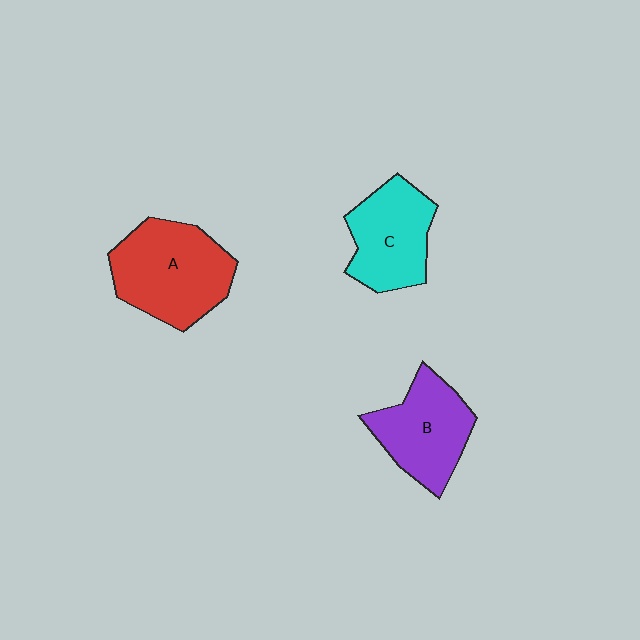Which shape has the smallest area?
Shape C (cyan).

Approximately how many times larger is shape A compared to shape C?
Approximately 1.3 times.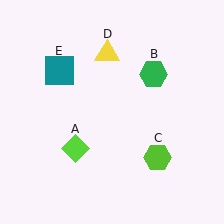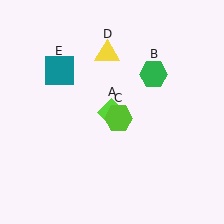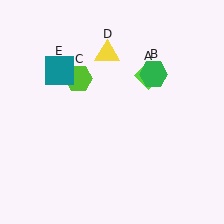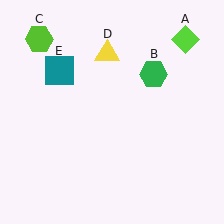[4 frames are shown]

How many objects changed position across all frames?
2 objects changed position: lime diamond (object A), lime hexagon (object C).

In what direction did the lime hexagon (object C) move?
The lime hexagon (object C) moved up and to the left.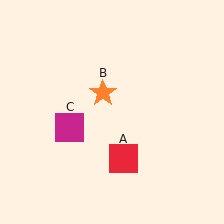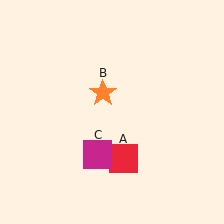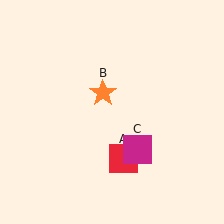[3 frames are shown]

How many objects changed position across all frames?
1 object changed position: magenta square (object C).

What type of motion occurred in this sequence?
The magenta square (object C) rotated counterclockwise around the center of the scene.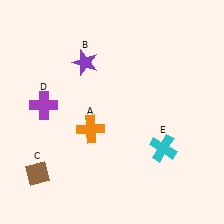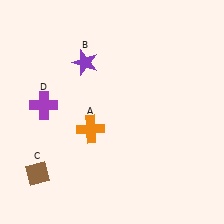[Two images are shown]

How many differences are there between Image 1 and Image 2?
There is 1 difference between the two images.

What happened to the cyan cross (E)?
The cyan cross (E) was removed in Image 2. It was in the bottom-right area of Image 1.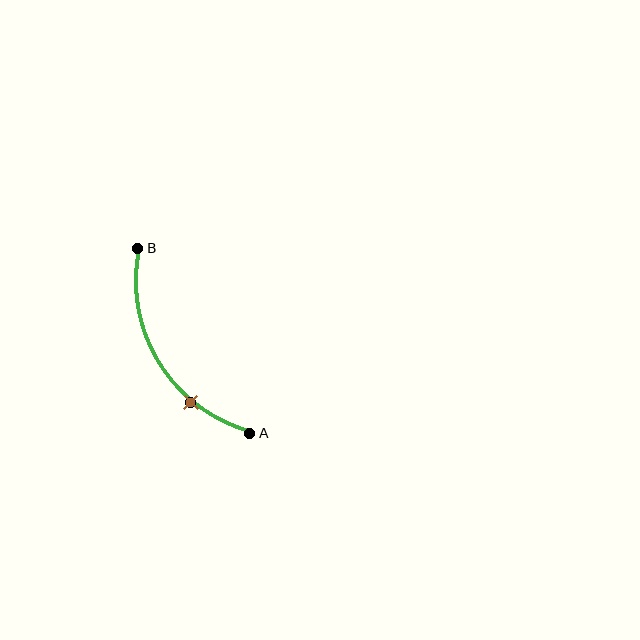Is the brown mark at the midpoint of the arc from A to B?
No. The brown mark lies on the arc but is closer to endpoint A. The arc midpoint would be at the point on the curve equidistant along the arc from both A and B.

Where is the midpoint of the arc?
The arc midpoint is the point on the curve farthest from the straight line joining A and B. It sits to the left of that line.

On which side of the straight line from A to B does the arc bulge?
The arc bulges to the left of the straight line connecting A and B.